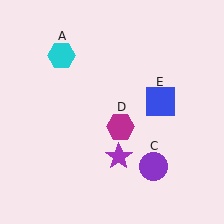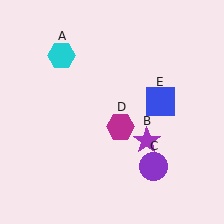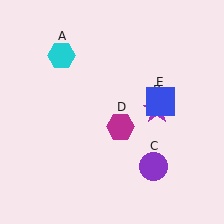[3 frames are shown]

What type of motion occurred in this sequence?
The purple star (object B) rotated counterclockwise around the center of the scene.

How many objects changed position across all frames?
1 object changed position: purple star (object B).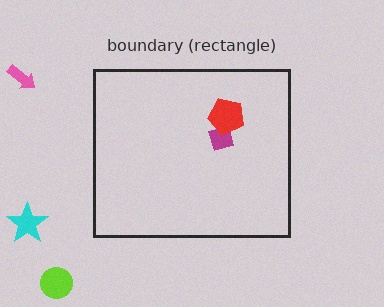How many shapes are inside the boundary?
2 inside, 3 outside.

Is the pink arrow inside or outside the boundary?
Outside.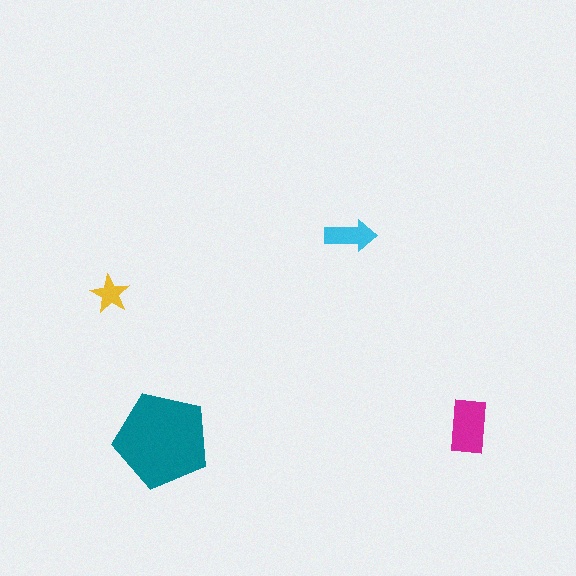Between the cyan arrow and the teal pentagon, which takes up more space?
The teal pentagon.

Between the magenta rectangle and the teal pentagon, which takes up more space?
The teal pentagon.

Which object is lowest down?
The teal pentagon is bottommost.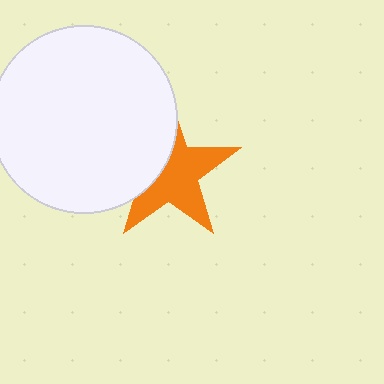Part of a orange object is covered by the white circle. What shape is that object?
It is a star.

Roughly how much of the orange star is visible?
About half of it is visible (roughly 62%).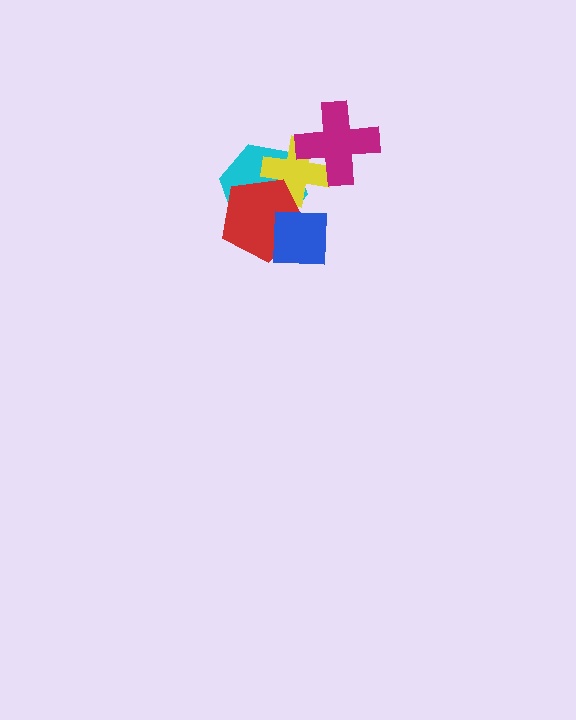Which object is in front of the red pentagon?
The blue square is in front of the red pentagon.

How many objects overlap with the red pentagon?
3 objects overlap with the red pentagon.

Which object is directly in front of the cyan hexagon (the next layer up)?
The yellow cross is directly in front of the cyan hexagon.